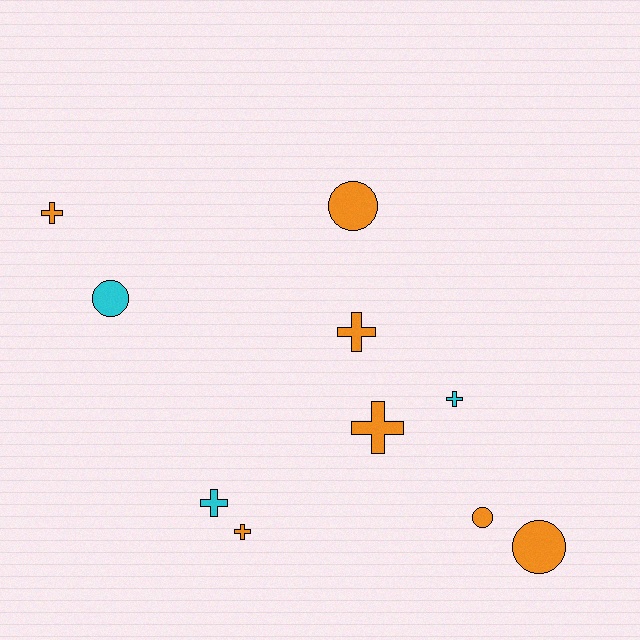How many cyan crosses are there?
There are 2 cyan crosses.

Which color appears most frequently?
Orange, with 7 objects.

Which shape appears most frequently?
Cross, with 6 objects.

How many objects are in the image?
There are 10 objects.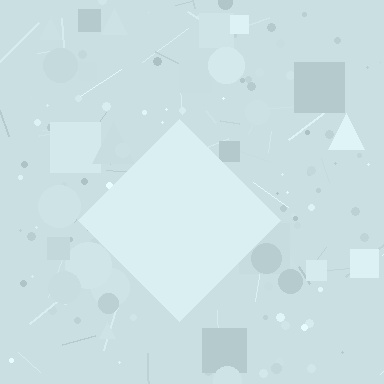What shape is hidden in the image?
A diamond is hidden in the image.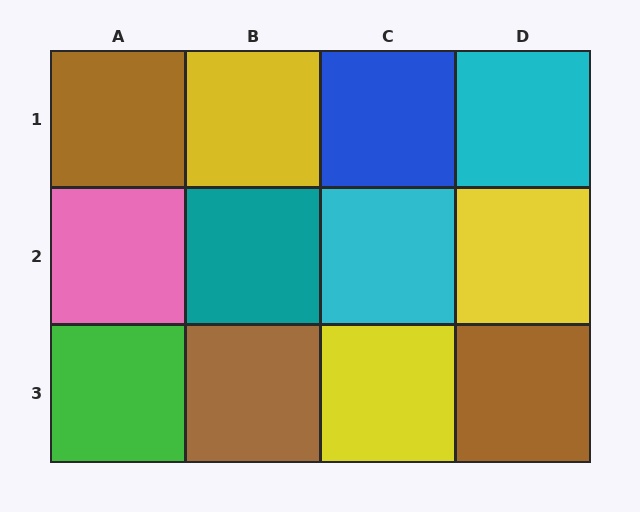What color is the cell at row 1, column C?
Blue.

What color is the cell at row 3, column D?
Brown.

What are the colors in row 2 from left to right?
Pink, teal, cyan, yellow.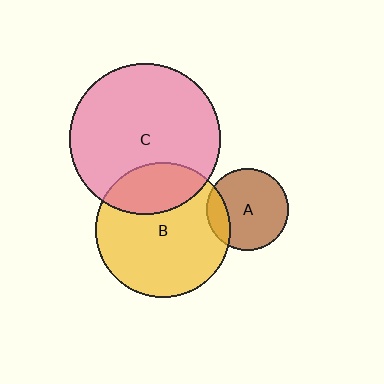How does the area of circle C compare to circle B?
Approximately 1.3 times.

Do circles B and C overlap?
Yes.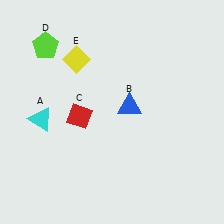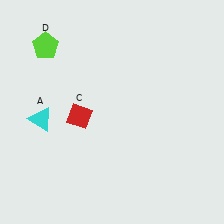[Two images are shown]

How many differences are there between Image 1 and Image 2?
There are 2 differences between the two images.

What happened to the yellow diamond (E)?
The yellow diamond (E) was removed in Image 2. It was in the top-left area of Image 1.